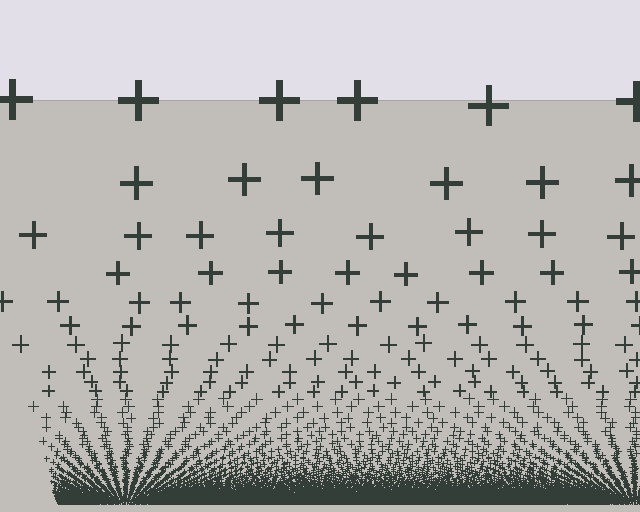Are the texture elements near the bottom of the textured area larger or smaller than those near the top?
Smaller. The gradient is inverted — elements near the bottom are smaller and denser.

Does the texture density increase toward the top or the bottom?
Density increases toward the bottom.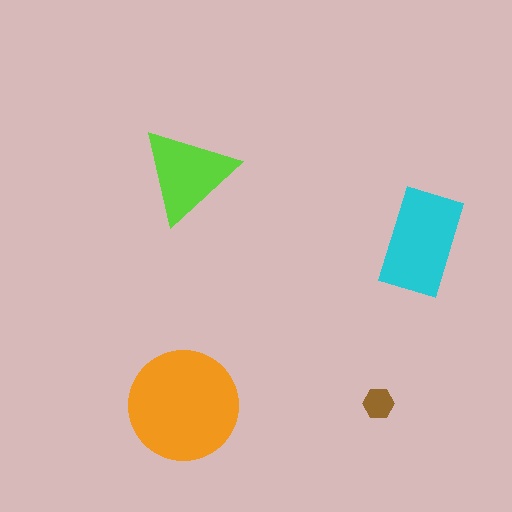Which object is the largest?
The orange circle.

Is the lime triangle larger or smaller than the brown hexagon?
Larger.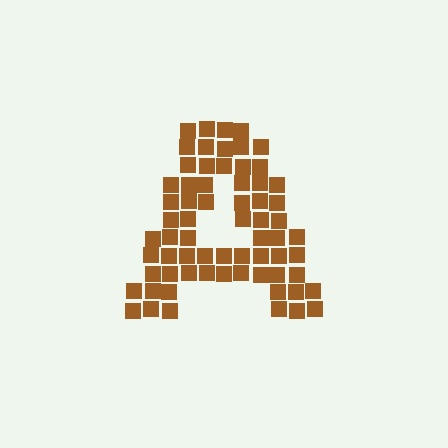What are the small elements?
The small elements are squares.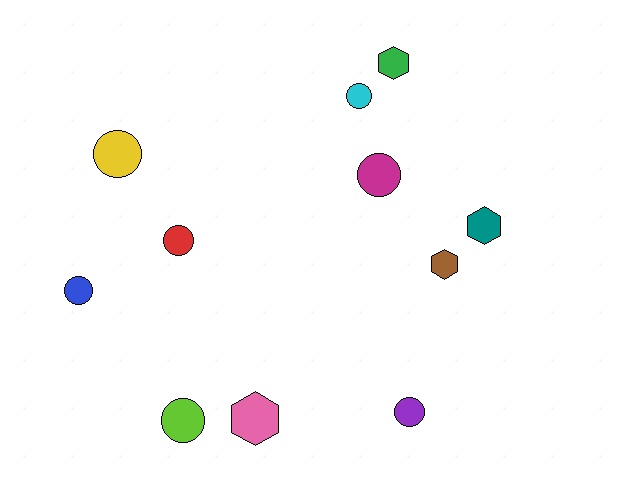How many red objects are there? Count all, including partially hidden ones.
There is 1 red object.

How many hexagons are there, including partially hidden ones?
There are 4 hexagons.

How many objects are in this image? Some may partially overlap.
There are 11 objects.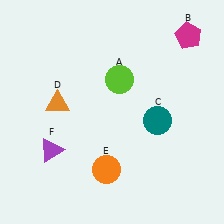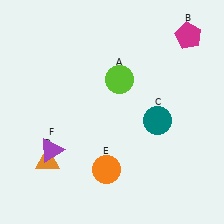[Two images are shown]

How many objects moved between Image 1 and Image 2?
1 object moved between the two images.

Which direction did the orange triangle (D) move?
The orange triangle (D) moved down.